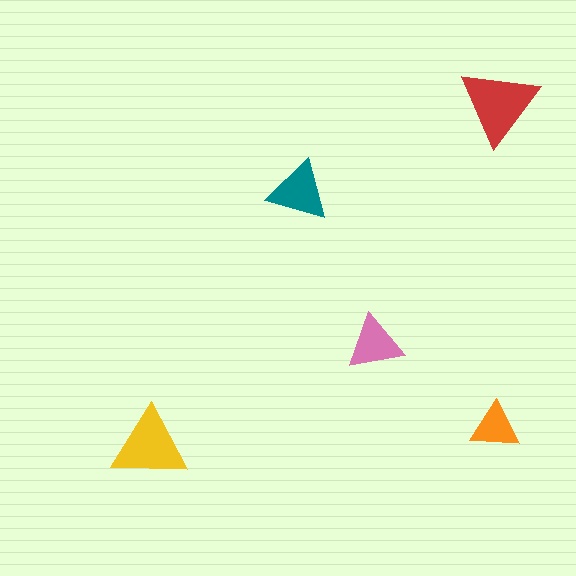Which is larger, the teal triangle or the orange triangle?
The teal one.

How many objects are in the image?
There are 5 objects in the image.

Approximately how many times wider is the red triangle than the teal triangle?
About 1.5 times wider.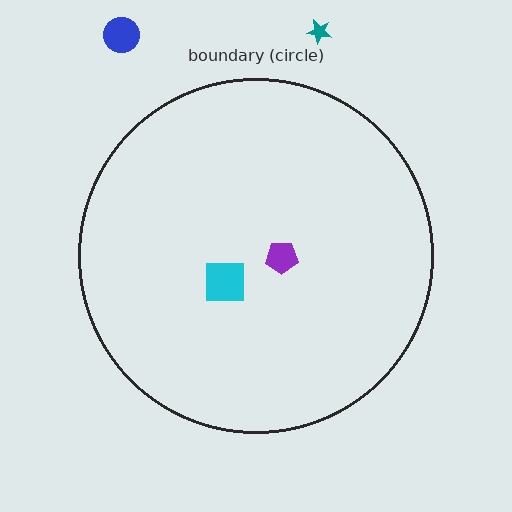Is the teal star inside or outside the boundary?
Outside.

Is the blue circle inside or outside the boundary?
Outside.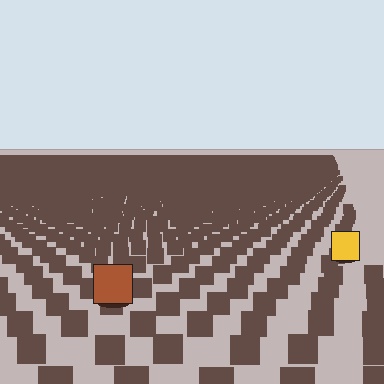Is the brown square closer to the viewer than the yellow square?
Yes. The brown square is closer — you can tell from the texture gradient: the ground texture is coarser near it.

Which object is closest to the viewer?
The brown square is closest. The texture marks near it are larger and more spread out.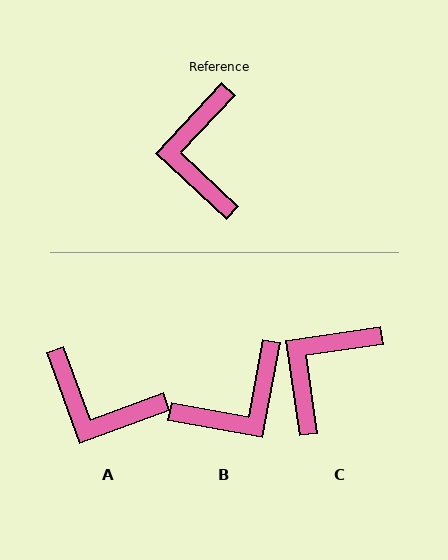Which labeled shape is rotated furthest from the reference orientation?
B, about 123 degrees away.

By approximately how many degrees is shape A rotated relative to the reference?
Approximately 63 degrees counter-clockwise.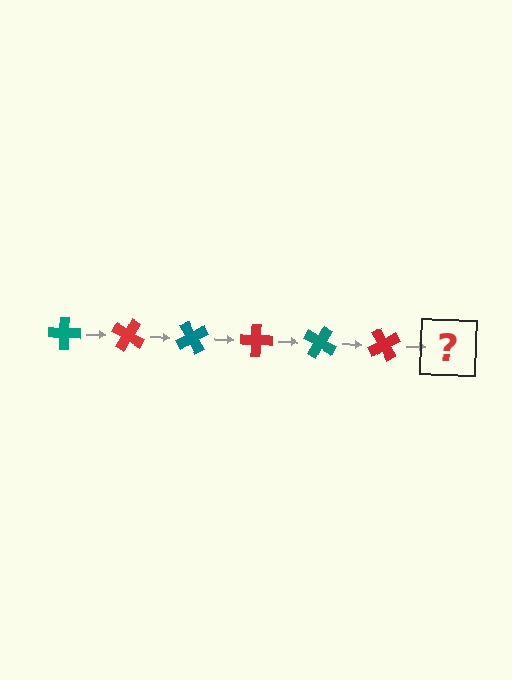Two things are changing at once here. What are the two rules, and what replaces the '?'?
The two rules are that it rotates 30 degrees each step and the color cycles through teal and red. The '?' should be a teal cross, rotated 180 degrees from the start.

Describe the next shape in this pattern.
It should be a teal cross, rotated 180 degrees from the start.